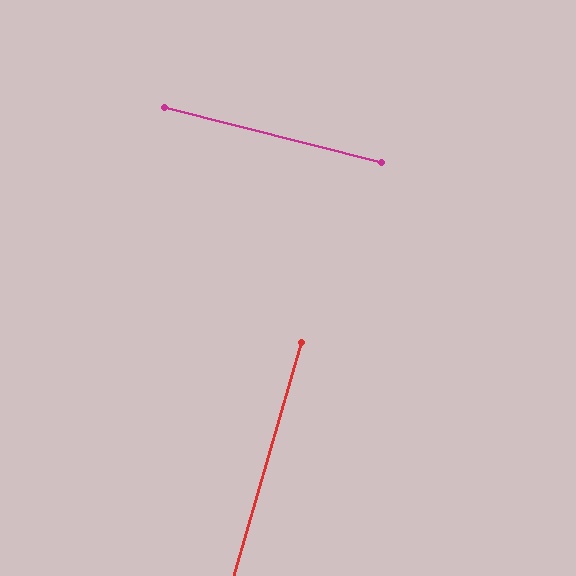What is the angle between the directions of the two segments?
Approximately 88 degrees.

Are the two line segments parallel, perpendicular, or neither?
Perpendicular — they meet at approximately 88°.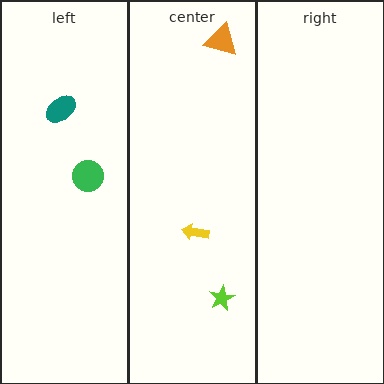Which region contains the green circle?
The left region.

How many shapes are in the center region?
3.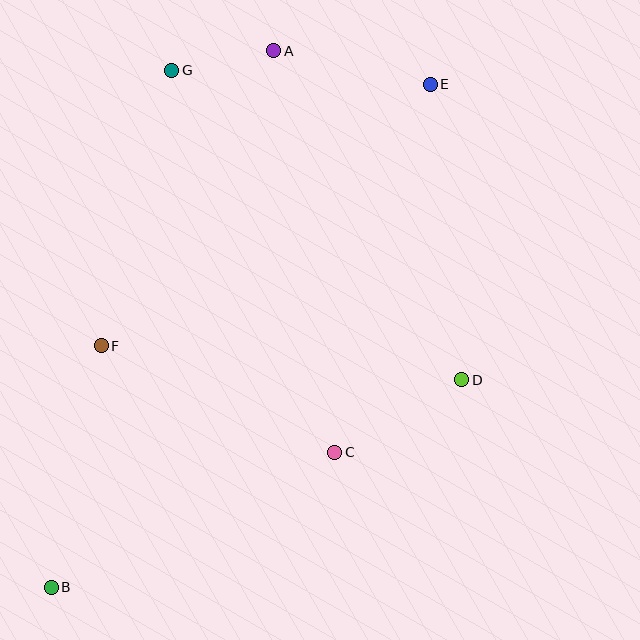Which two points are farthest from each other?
Points B and E are farthest from each other.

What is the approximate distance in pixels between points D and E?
The distance between D and E is approximately 297 pixels.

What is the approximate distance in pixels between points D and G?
The distance between D and G is approximately 424 pixels.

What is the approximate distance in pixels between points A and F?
The distance between A and F is approximately 342 pixels.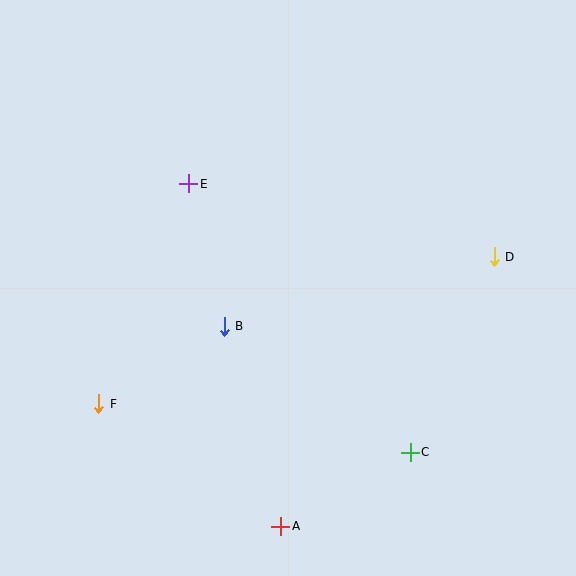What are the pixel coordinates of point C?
Point C is at (410, 452).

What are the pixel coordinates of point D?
Point D is at (494, 257).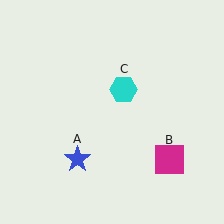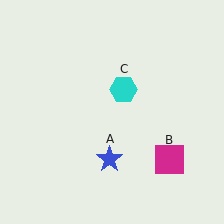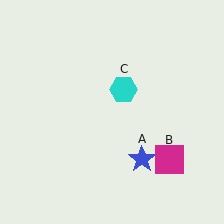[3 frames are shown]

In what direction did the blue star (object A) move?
The blue star (object A) moved right.